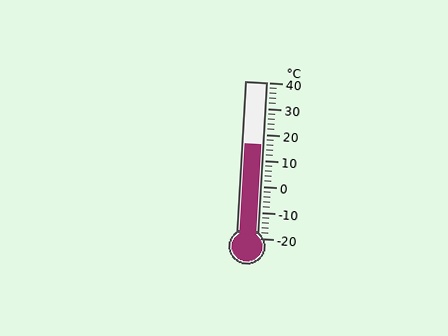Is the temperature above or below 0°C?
The temperature is above 0°C.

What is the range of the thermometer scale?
The thermometer scale ranges from -20°C to 40°C.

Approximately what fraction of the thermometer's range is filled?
The thermometer is filled to approximately 60% of its range.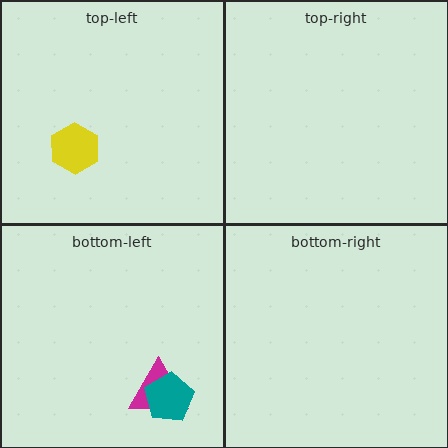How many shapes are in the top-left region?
1.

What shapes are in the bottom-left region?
The magenta triangle, the teal pentagon.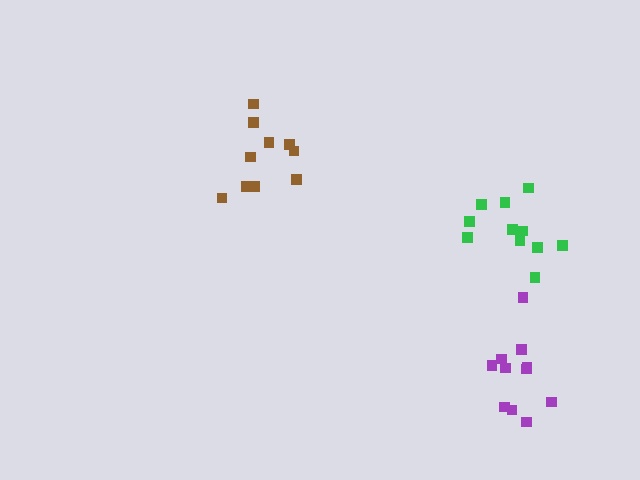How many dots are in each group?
Group 1: 10 dots, Group 2: 11 dots, Group 3: 11 dots (32 total).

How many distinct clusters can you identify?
There are 3 distinct clusters.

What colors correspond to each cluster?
The clusters are colored: brown, green, purple.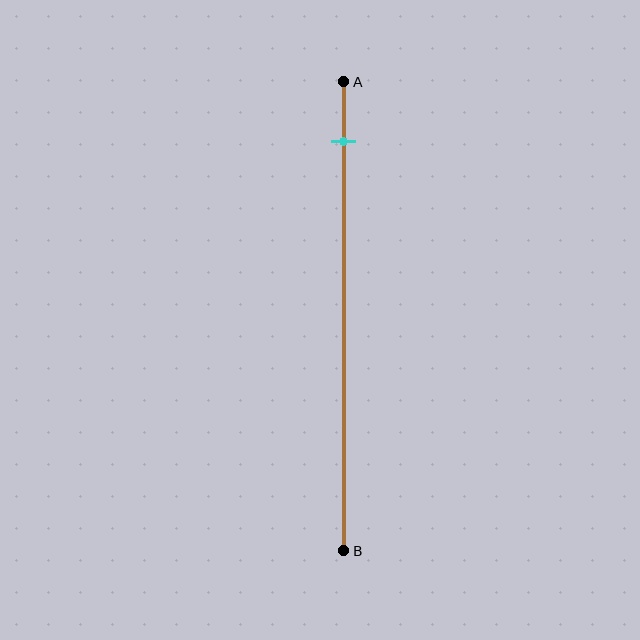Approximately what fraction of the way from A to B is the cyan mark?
The cyan mark is approximately 15% of the way from A to B.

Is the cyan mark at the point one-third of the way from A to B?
No, the mark is at about 15% from A, not at the 33% one-third point.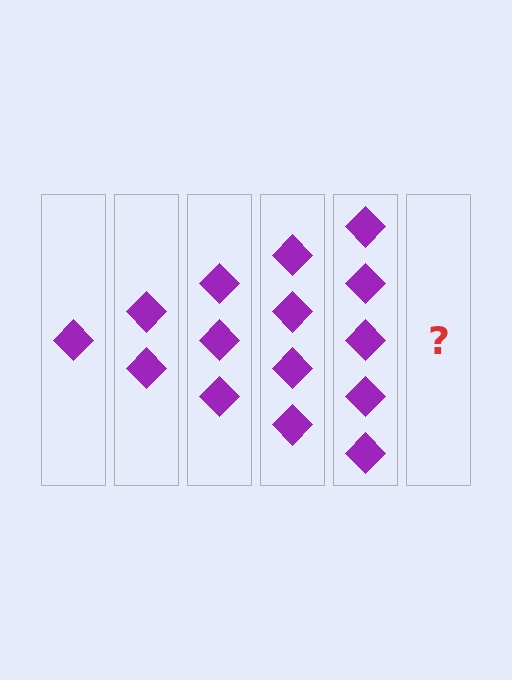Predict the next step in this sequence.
The next step is 6 diamonds.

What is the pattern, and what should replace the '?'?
The pattern is that each step adds one more diamond. The '?' should be 6 diamonds.